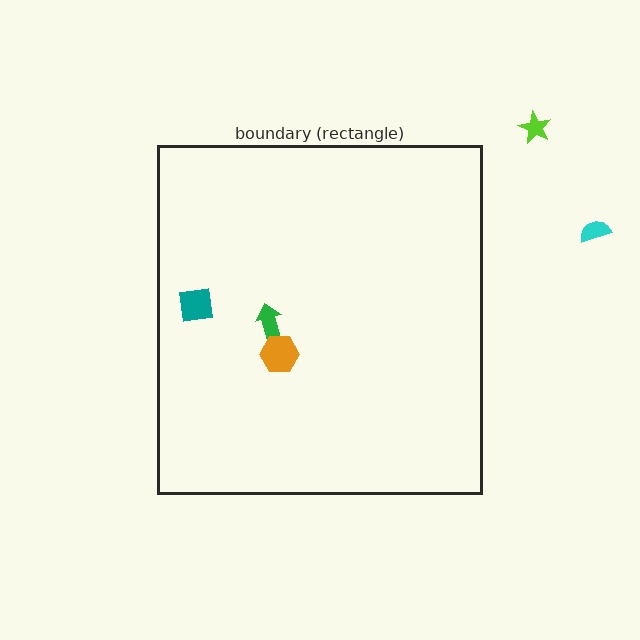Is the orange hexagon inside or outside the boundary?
Inside.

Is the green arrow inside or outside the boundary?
Inside.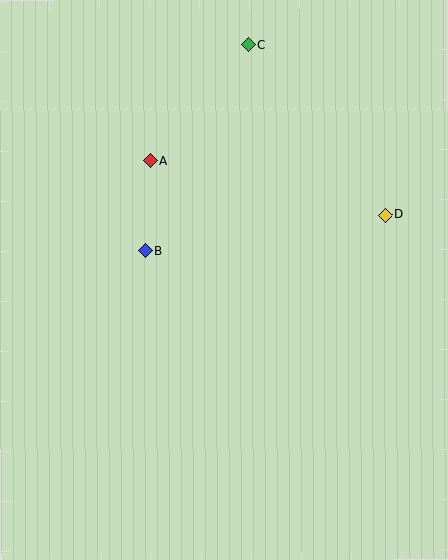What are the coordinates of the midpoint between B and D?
The midpoint between B and D is at (265, 233).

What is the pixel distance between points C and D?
The distance between C and D is 218 pixels.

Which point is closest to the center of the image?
Point B at (145, 251) is closest to the center.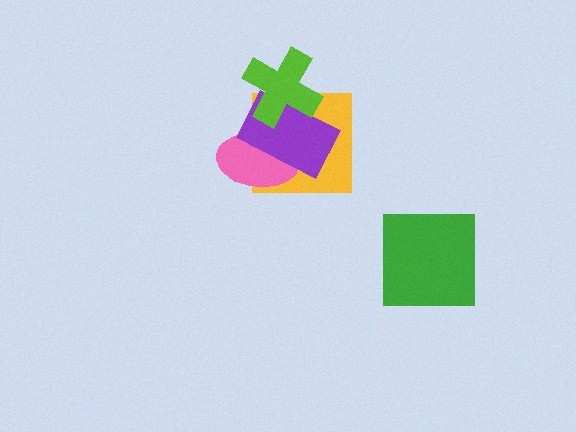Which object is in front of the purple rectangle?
The lime cross is in front of the purple rectangle.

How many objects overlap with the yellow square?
3 objects overlap with the yellow square.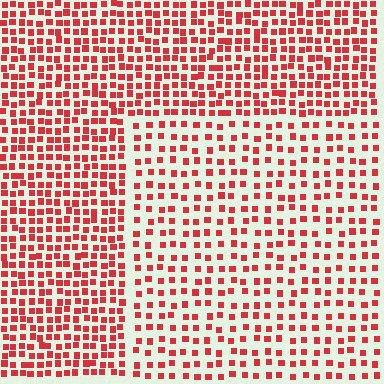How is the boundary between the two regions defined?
The boundary is defined by a change in element density (approximately 1.8x ratio). All elements are the same color, size, and shape.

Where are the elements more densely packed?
The elements are more densely packed outside the rectangle boundary.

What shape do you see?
I see a rectangle.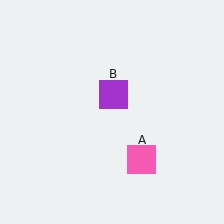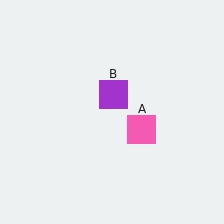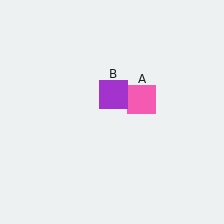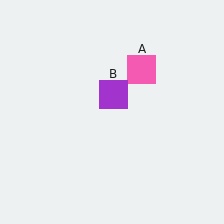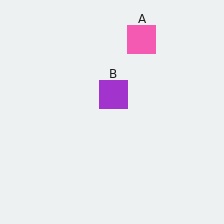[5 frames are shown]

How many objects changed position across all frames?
1 object changed position: pink square (object A).